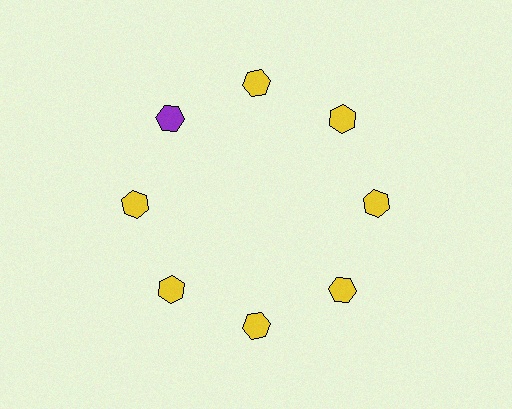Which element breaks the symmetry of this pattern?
The purple hexagon at roughly the 10 o'clock position breaks the symmetry. All other shapes are yellow hexagons.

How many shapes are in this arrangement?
There are 8 shapes arranged in a ring pattern.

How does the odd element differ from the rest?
It has a different color: purple instead of yellow.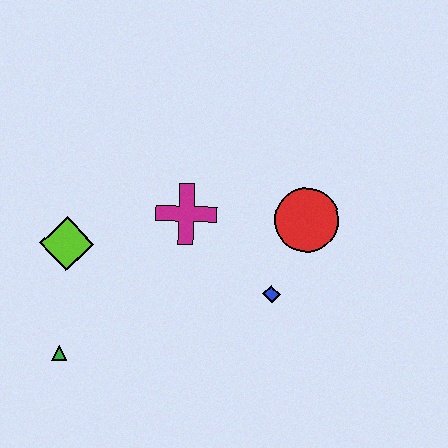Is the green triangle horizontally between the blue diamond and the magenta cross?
No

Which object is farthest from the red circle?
The green triangle is farthest from the red circle.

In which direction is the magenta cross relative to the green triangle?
The magenta cross is above the green triangle.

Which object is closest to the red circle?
The blue diamond is closest to the red circle.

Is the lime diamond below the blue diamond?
No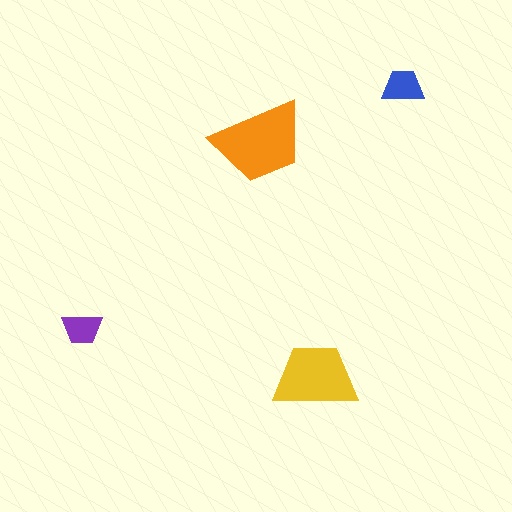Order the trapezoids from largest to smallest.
the orange one, the yellow one, the blue one, the purple one.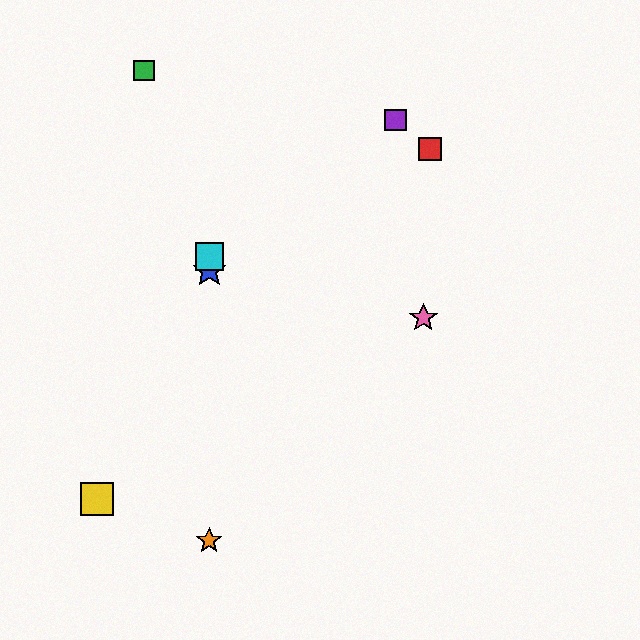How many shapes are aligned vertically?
3 shapes (the blue star, the orange star, the cyan square) are aligned vertically.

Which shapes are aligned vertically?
The blue star, the orange star, the cyan square are aligned vertically.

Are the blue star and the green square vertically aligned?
No, the blue star is at x≈209 and the green square is at x≈144.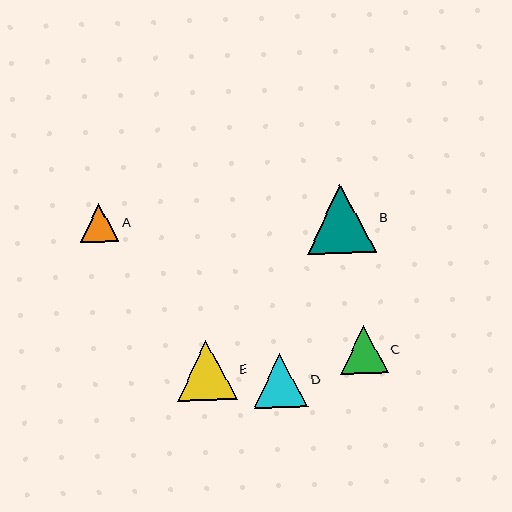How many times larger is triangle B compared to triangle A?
Triangle B is approximately 1.8 times the size of triangle A.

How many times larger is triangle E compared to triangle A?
Triangle E is approximately 1.6 times the size of triangle A.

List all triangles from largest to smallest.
From largest to smallest: B, E, D, C, A.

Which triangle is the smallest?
Triangle A is the smallest with a size of approximately 38 pixels.